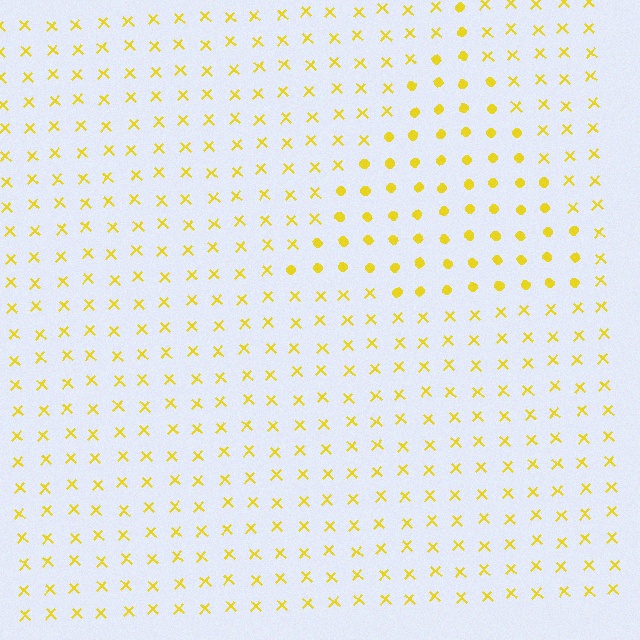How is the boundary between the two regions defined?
The boundary is defined by a change in element shape: circles inside vs. X marks outside. All elements share the same color and spacing.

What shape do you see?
I see a triangle.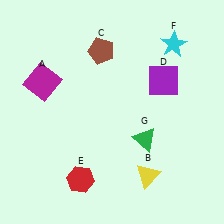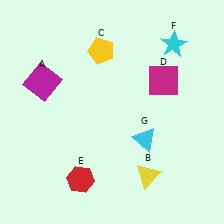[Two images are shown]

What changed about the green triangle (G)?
In Image 1, G is green. In Image 2, it changed to cyan.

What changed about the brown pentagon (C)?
In Image 1, C is brown. In Image 2, it changed to yellow.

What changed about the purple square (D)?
In Image 1, D is purple. In Image 2, it changed to magenta.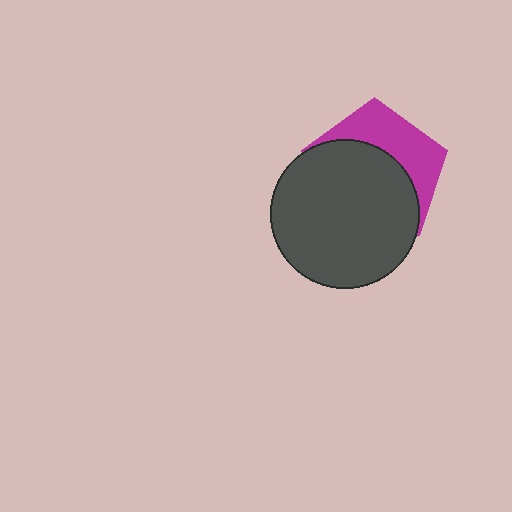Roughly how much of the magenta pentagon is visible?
A small part of it is visible (roughly 37%).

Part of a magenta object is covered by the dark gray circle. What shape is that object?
It is a pentagon.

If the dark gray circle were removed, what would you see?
You would see the complete magenta pentagon.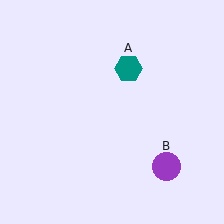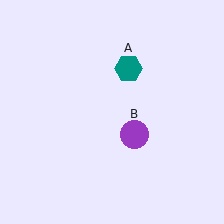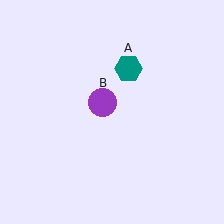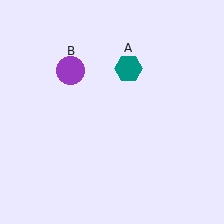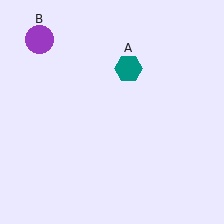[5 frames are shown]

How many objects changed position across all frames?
1 object changed position: purple circle (object B).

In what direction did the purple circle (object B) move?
The purple circle (object B) moved up and to the left.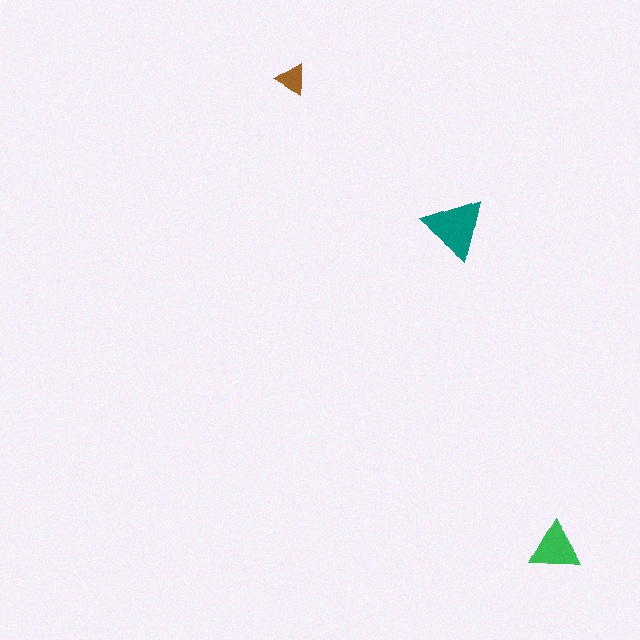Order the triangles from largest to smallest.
the teal one, the green one, the brown one.